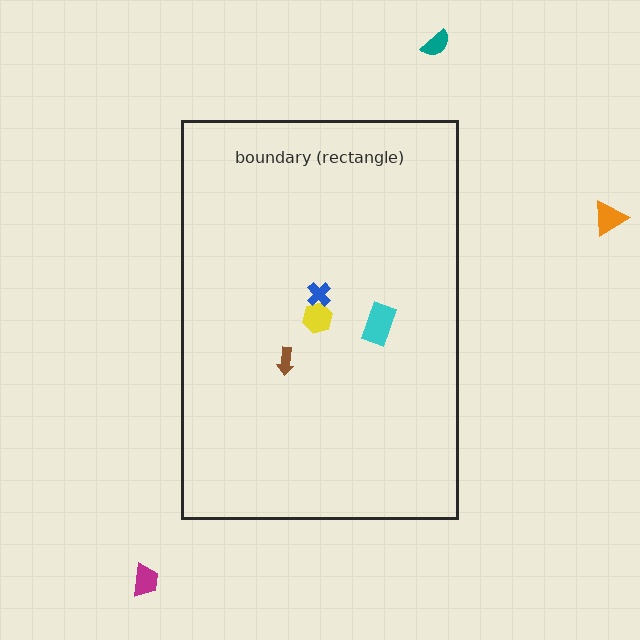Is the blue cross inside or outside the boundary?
Inside.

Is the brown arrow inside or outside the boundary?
Inside.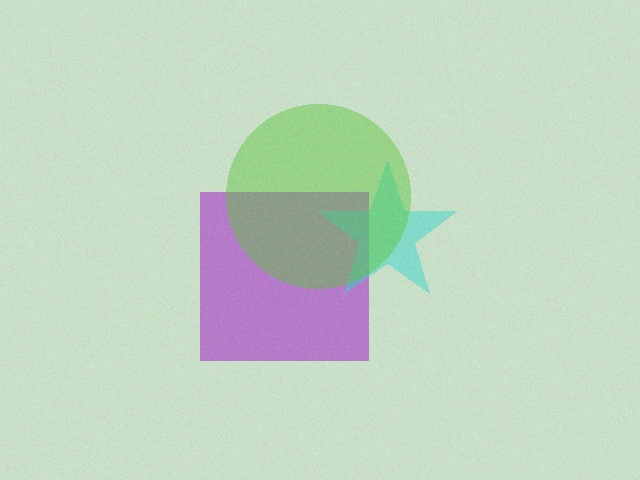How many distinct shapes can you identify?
There are 3 distinct shapes: a purple square, a cyan star, a lime circle.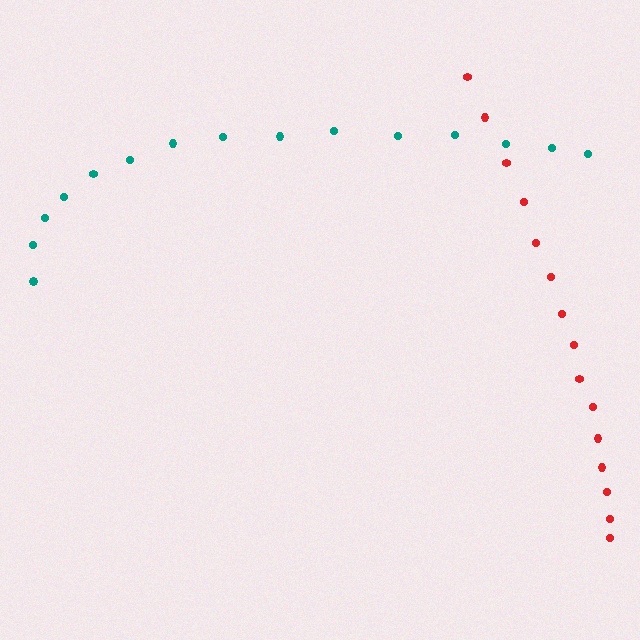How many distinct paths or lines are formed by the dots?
There are 2 distinct paths.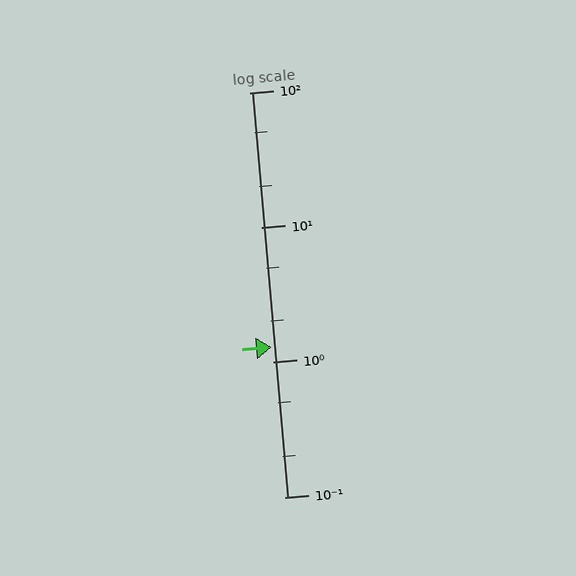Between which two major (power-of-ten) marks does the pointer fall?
The pointer is between 1 and 10.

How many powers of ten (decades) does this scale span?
The scale spans 3 decades, from 0.1 to 100.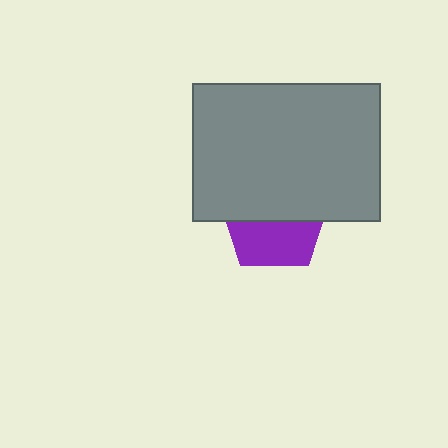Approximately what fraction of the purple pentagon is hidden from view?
Roughly 55% of the purple pentagon is hidden behind the gray rectangle.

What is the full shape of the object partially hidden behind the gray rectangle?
The partially hidden object is a purple pentagon.